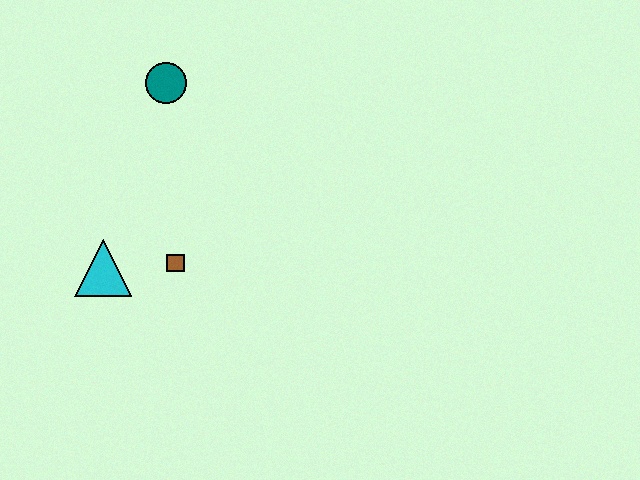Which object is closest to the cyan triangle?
The brown square is closest to the cyan triangle.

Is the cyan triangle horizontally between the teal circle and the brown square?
No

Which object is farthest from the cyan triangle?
The teal circle is farthest from the cyan triangle.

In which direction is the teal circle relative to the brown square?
The teal circle is above the brown square.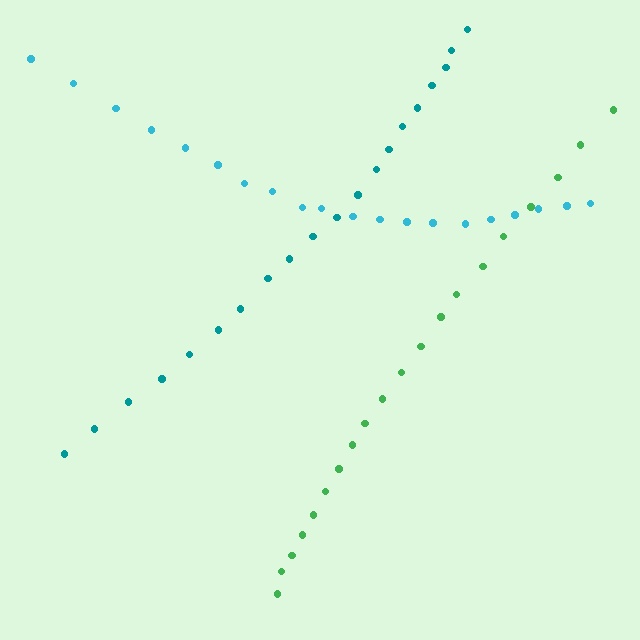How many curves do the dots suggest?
There are 3 distinct paths.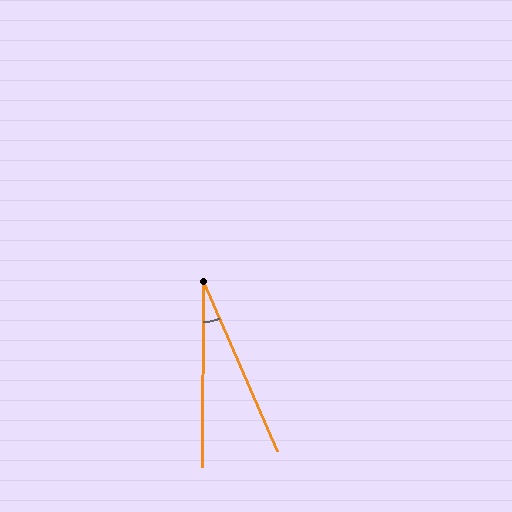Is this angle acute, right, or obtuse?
It is acute.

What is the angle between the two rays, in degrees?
Approximately 24 degrees.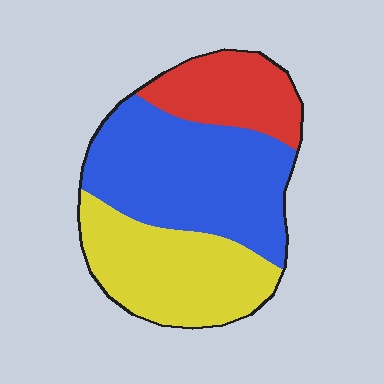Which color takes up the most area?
Blue, at roughly 45%.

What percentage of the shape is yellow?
Yellow covers about 35% of the shape.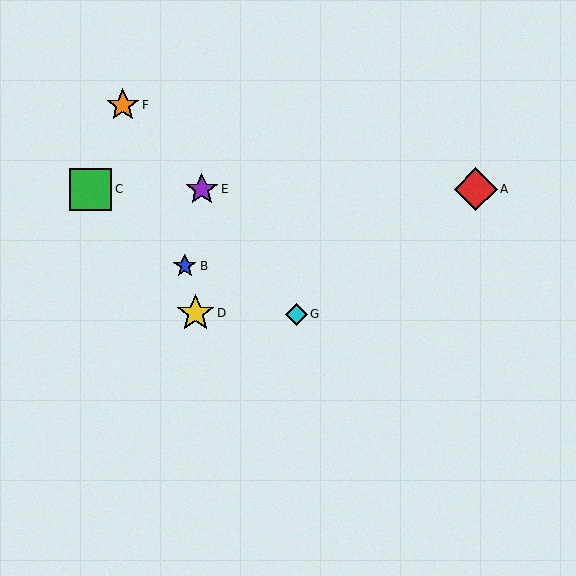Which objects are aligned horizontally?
Objects A, C, E are aligned horizontally.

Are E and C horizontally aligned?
Yes, both are at y≈189.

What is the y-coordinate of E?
Object E is at y≈189.